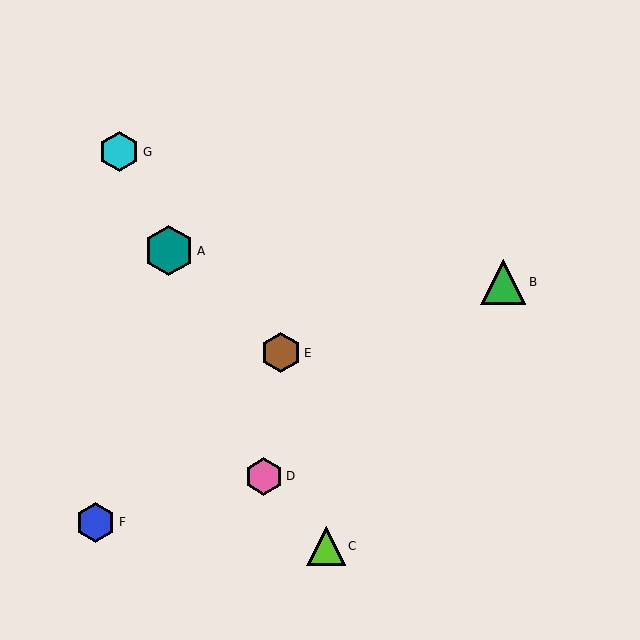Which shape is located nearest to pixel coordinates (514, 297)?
The green triangle (labeled B) at (503, 282) is nearest to that location.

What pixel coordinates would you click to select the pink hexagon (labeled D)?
Click at (264, 476) to select the pink hexagon D.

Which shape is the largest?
The teal hexagon (labeled A) is the largest.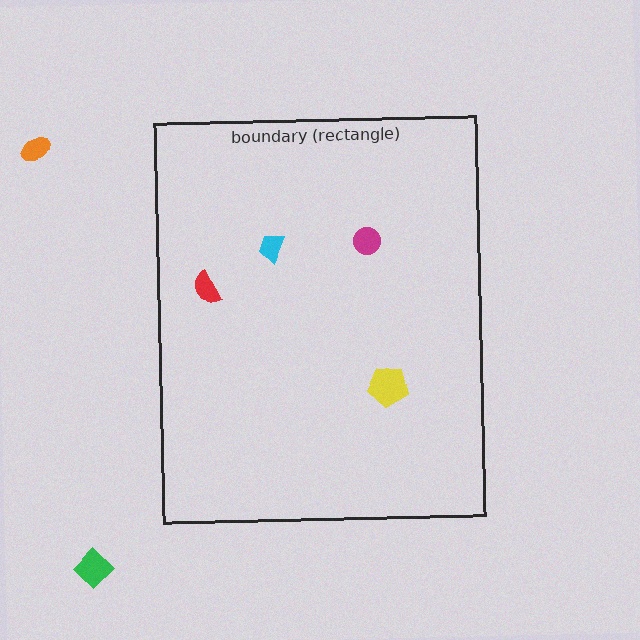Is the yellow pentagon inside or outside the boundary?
Inside.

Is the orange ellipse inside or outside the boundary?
Outside.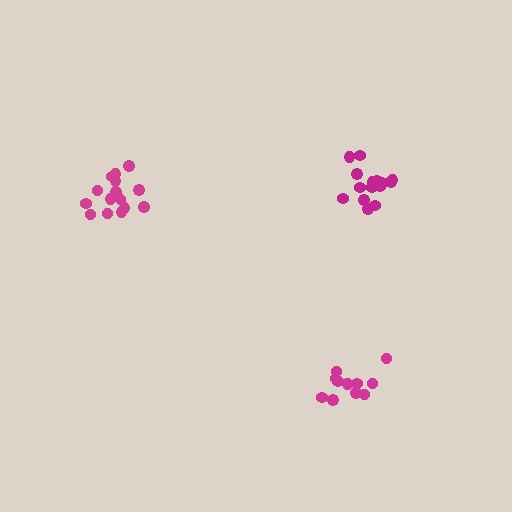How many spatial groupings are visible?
There are 3 spatial groupings.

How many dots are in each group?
Group 1: 11 dots, Group 2: 16 dots, Group 3: 15 dots (42 total).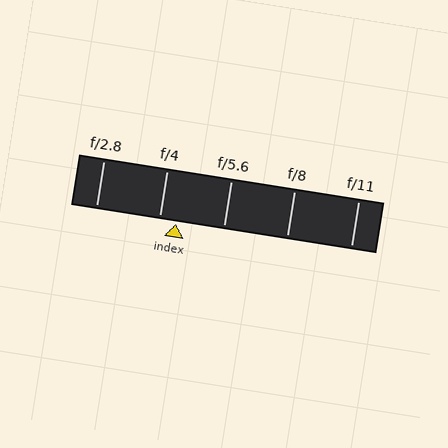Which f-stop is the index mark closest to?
The index mark is closest to f/4.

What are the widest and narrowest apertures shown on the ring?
The widest aperture shown is f/2.8 and the narrowest is f/11.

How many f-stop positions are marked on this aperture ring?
There are 5 f-stop positions marked.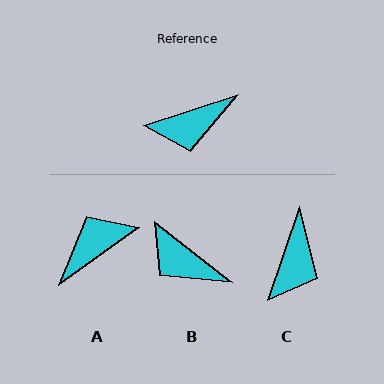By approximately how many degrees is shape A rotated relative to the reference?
Approximately 163 degrees clockwise.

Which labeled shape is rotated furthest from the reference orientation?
A, about 163 degrees away.